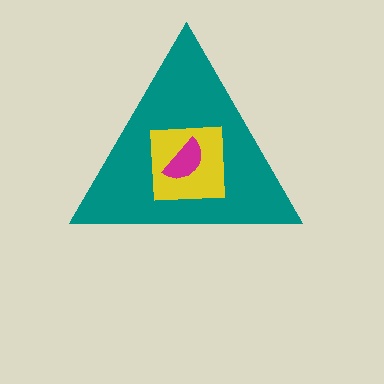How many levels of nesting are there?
3.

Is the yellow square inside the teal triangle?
Yes.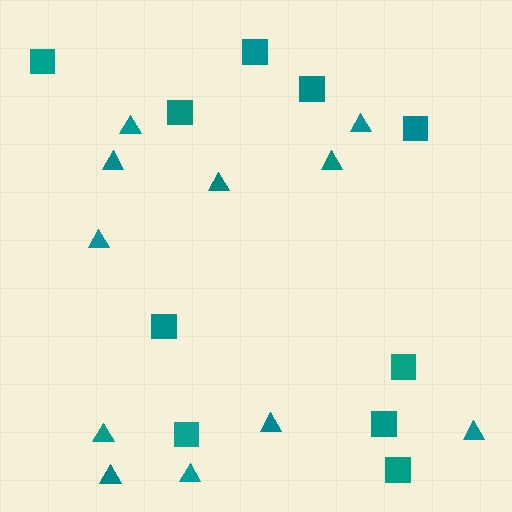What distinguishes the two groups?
There are 2 groups: one group of triangles (11) and one group of squares (10).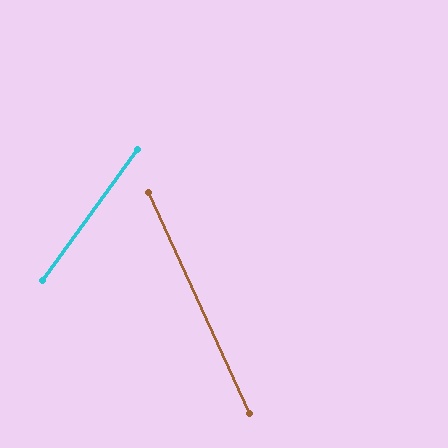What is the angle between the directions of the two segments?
Approximately 61 degrees.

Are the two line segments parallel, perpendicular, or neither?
Neither parallel nor perpendicular — they differ by about 61°.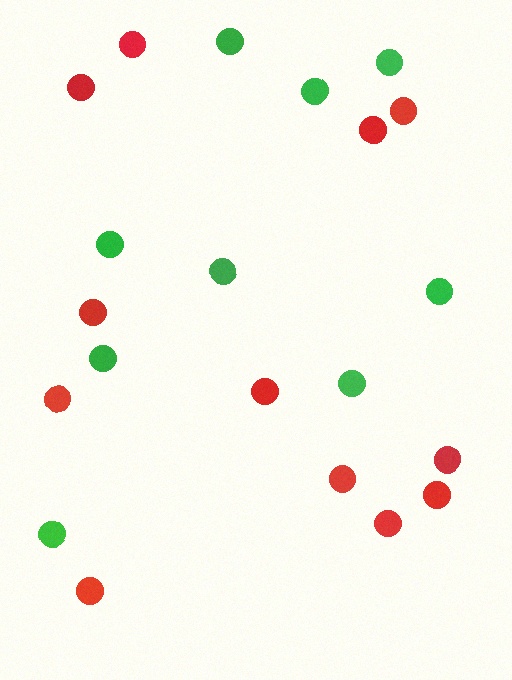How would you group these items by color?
There are 2 groups: one group of red circles (12) and one group of green circles (9).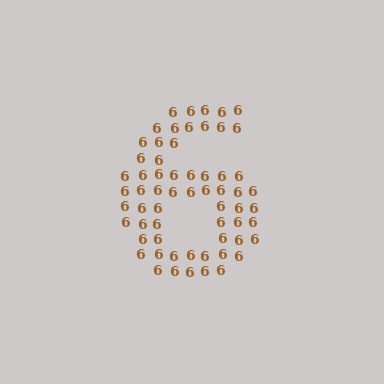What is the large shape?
The large shape is the digit 6.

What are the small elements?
The small elements are digit 6's.